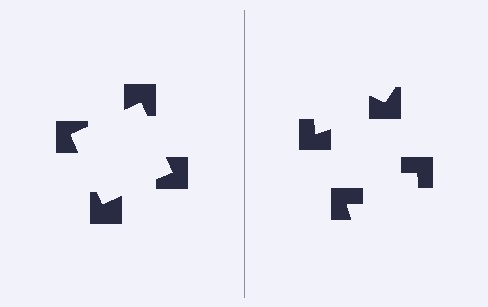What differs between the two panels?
The notched squares are positioned identically on both sides; only the wedge orientations differ. On the left they align to a square; on the right they are misaligned.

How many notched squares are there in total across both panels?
8 — 4 on each side.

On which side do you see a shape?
An illusory square appears on the left side. On the right side the wedge cuts are rotated, so no coherent shape forms.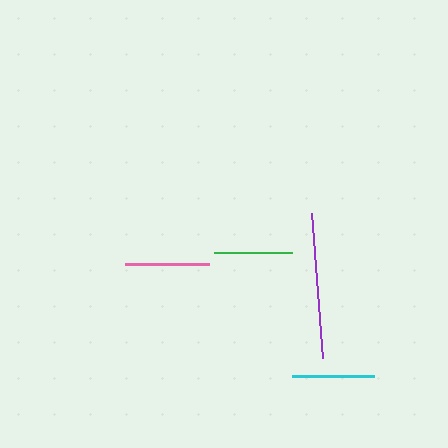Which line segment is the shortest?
The green line is the shortest at approximately 78 pixels.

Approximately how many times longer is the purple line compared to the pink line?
The purple line is approximately 1.7 times the length of the pink line.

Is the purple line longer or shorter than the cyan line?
The purple line is longer than the cyan line.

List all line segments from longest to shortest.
From longest to shortest: purple, pink, cyan, green.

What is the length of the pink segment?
The pink segment is approximately 84 pixels long.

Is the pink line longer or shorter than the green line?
The pink line is longer than the green line.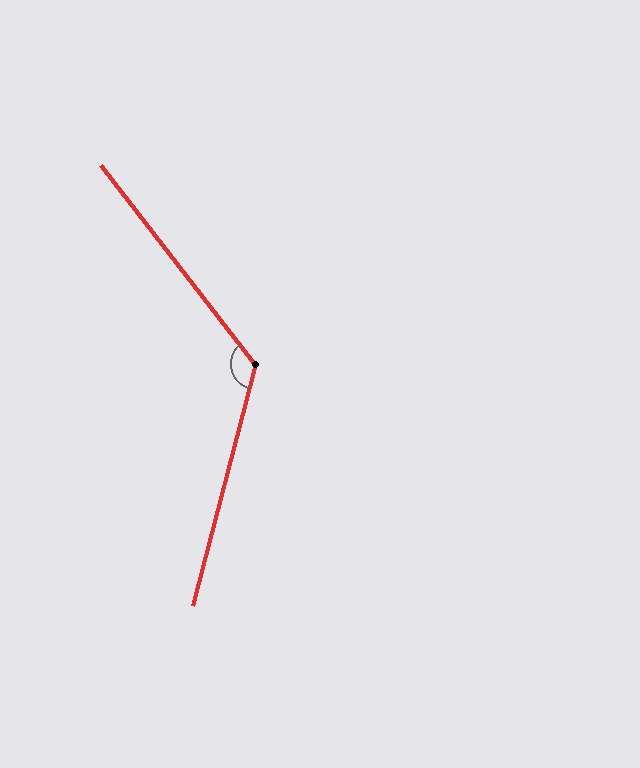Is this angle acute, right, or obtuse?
It is obtuse.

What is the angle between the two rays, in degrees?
Approximately 128 degrees.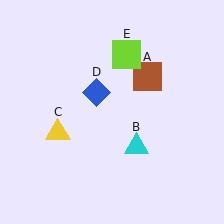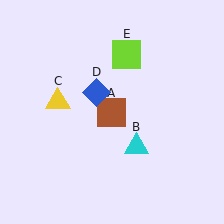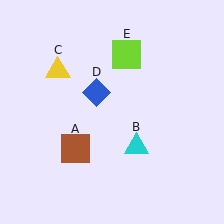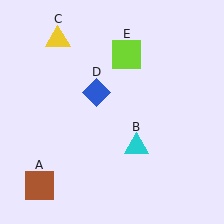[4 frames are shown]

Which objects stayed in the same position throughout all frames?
Cyan triangle (object B) and blue diamond (object D) and lime square (object E) remained stationary.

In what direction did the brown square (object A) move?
The brown square (object A) moved down and to the left.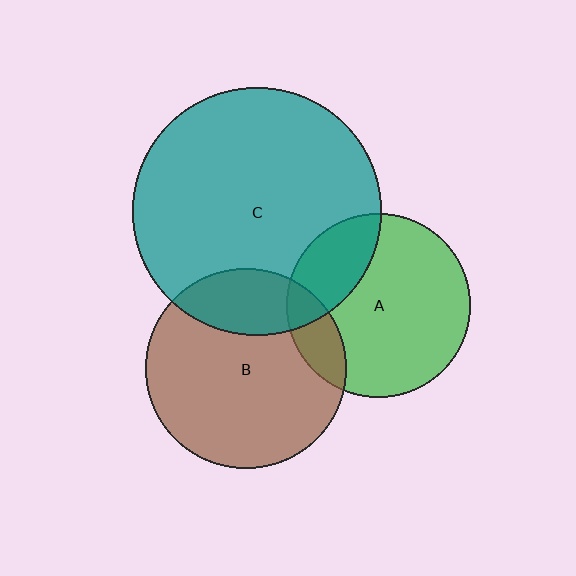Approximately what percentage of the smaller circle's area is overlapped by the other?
Approximately 25%.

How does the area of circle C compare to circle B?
Approximately 1.5 times.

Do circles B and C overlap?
Yes.